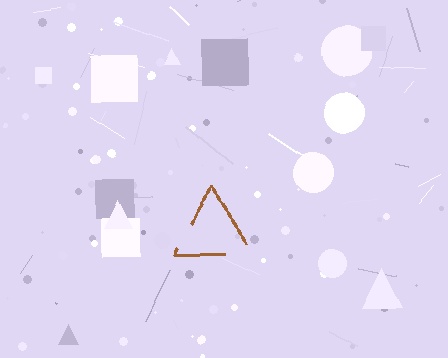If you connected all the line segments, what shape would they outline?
They would outline a triangle.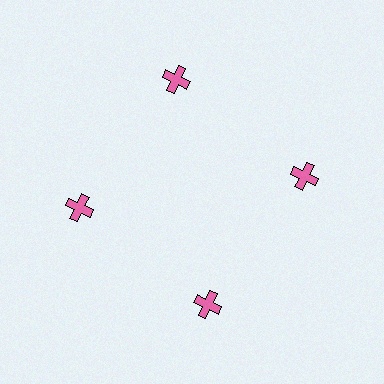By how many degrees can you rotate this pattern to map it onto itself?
The pattern maps onto itself every 90 degrees of rotation.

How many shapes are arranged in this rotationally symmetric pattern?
There are 4 shapes, arranged in 4 groups of 1.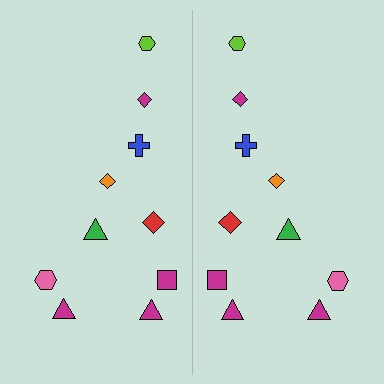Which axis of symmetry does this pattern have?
The pattern has a vertical axis of symmetry running through the center of the image.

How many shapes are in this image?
There are 20 shapes in this image.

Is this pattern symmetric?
Yes, this pattern has bilateral (reflection) symmetry.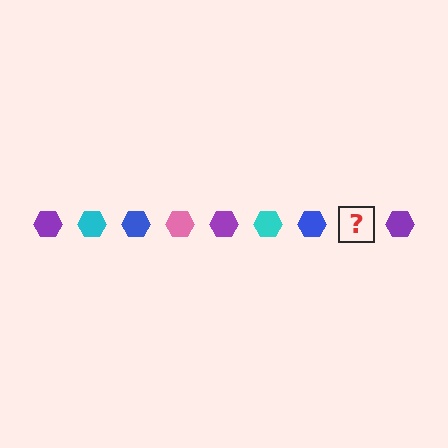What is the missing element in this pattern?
The missing element is a pink hexagon.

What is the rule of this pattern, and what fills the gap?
The rule is that the pattern cycles through purple, cyan, blue, pink hexagons. The gap should be filled with a pink hexagon.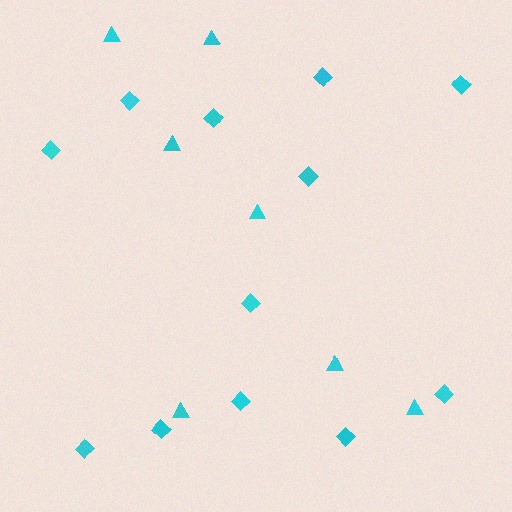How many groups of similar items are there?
There are 2 groups: one group of diamonds (12) and one group of triangles (7).